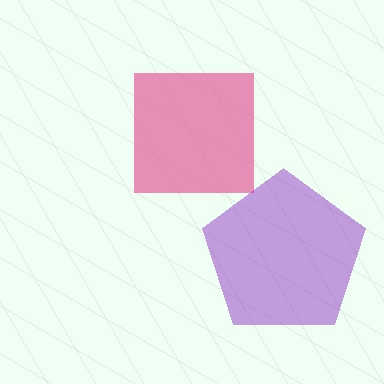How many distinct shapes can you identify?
There are 2 distinct shapes: a pink square, a purple pentagon.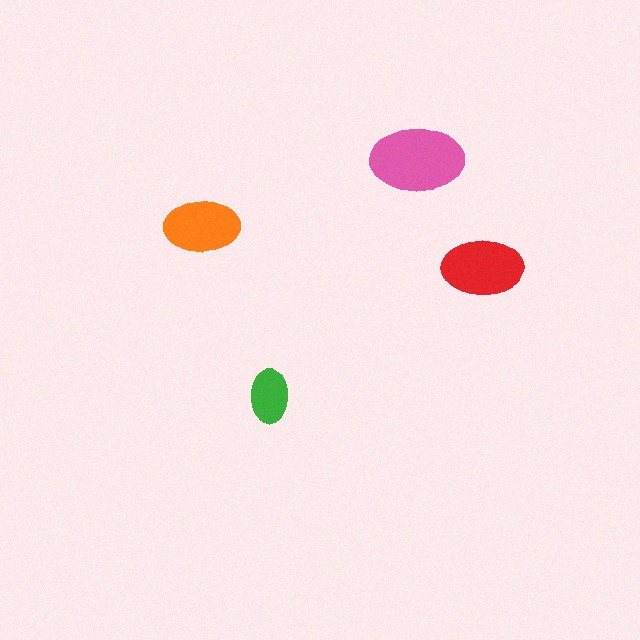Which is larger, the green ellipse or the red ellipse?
The red one.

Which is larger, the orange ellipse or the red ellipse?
The red one.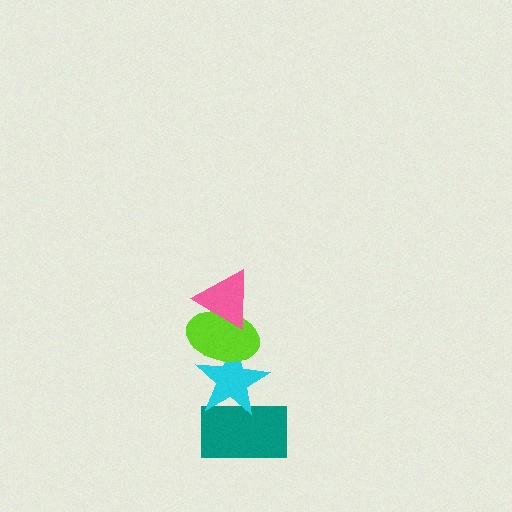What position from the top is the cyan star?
The cyan star is 3rd from the top.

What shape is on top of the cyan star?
The lime ellipse is on top of the cyan star.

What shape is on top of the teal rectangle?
The cyan star is on top of the teal rectangle.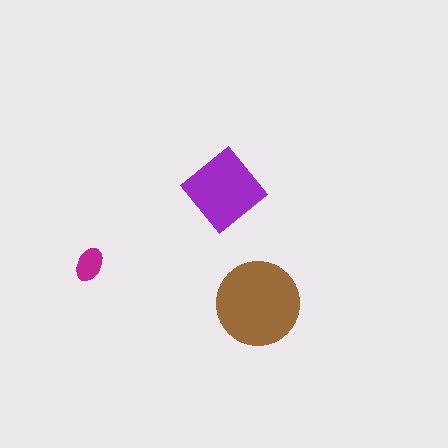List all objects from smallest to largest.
The magenta ellipse, the purple diamond, the brown circle.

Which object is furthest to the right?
The brown circle is rightmost.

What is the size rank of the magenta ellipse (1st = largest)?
3rd.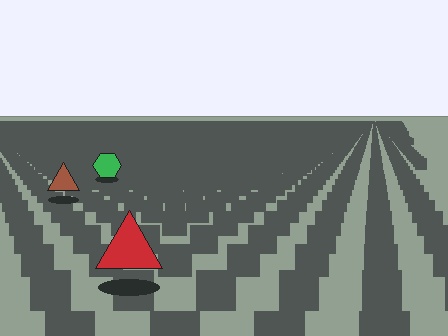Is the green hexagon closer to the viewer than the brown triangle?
No. The brown triangle is closer — you can tell from the texture gradient: the ground texture is coarser near it.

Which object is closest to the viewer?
The red triangle is closest. The texture marks near it are larger and more spread out.